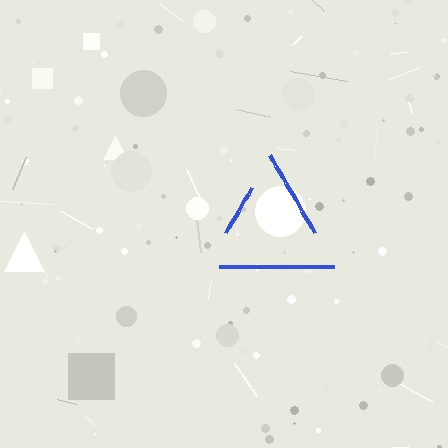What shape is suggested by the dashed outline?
The dashed outline suggests a triangle.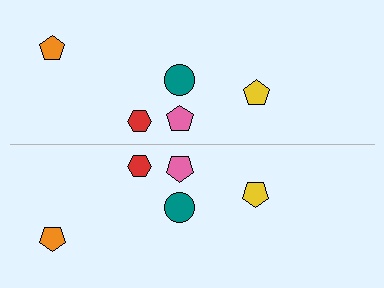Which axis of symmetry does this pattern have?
The pattern has a horizontal axis of symmetry running through the center of the image.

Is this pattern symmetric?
Yes, this pattern has bilateral (reflection) symmetry.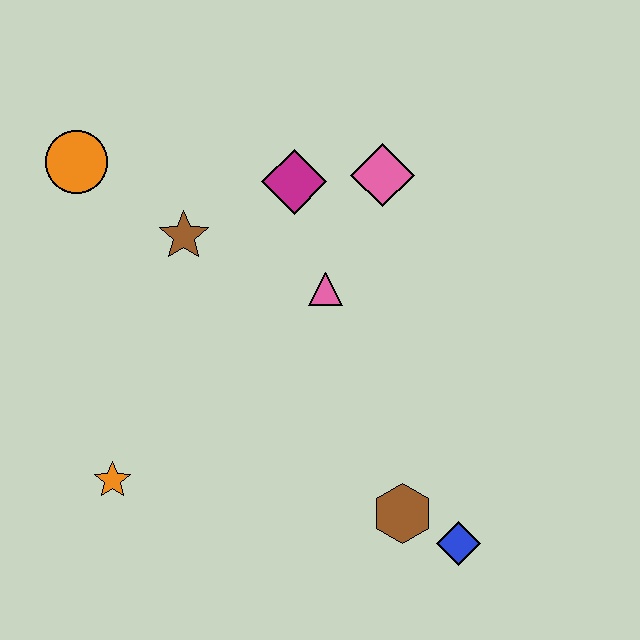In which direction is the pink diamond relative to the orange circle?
The pink diamond is to the right of the orange circle.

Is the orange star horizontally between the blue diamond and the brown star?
No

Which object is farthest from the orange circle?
The blue diamond is farthest from the orange circle.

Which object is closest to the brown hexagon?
The blue diamond is closest to the brown hexagon.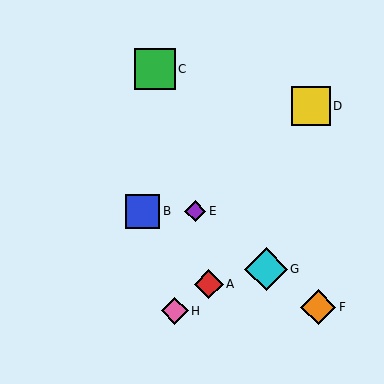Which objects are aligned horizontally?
Objects B, E are aligned horizontally.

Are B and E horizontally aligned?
Yes, both are at y≈211.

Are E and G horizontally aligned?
No, E is at y≈211 and G is at y≈269.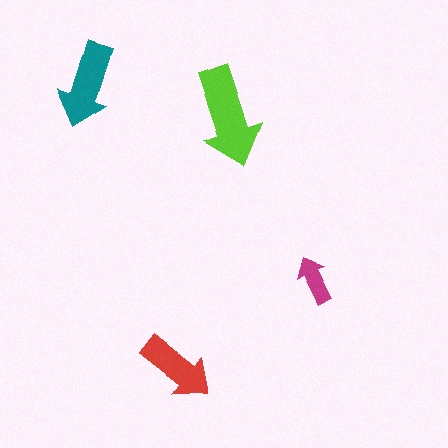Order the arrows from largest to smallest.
the lime one, the teal one, the red one, the magenta one.